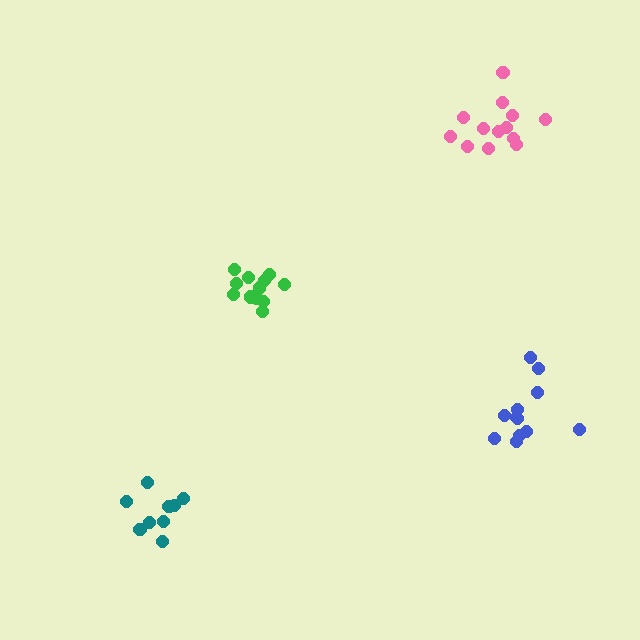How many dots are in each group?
Group 1: 10 dots, Group 2: 13 dots, Group 3: 13 dots, Group 4: 12 dots (48 total).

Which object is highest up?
The pink cluster is topmost.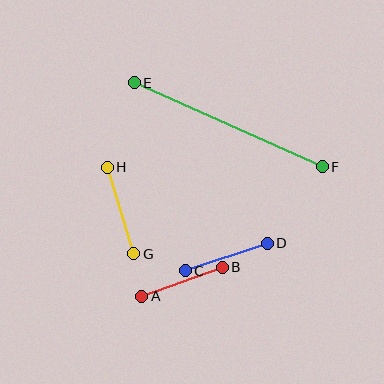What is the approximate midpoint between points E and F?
The midpoint is at approximately (228, 125) pixels.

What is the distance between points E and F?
The distance is approximately 206 pixels.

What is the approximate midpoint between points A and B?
The midpoint is at approximately (182, 282) pixels.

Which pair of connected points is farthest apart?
Points E and F are farthest apart.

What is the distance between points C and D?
The distance is approximately 86 pixels.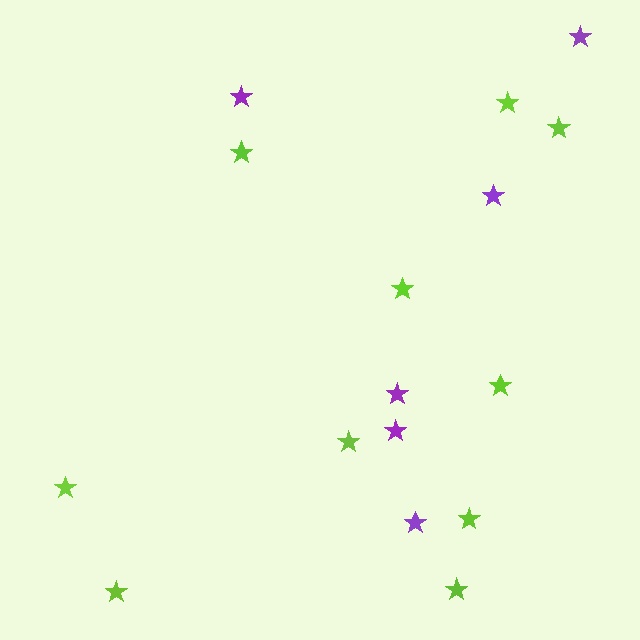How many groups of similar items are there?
There are 2 groups: one group of purple stars (6) and one group of lime stars (10).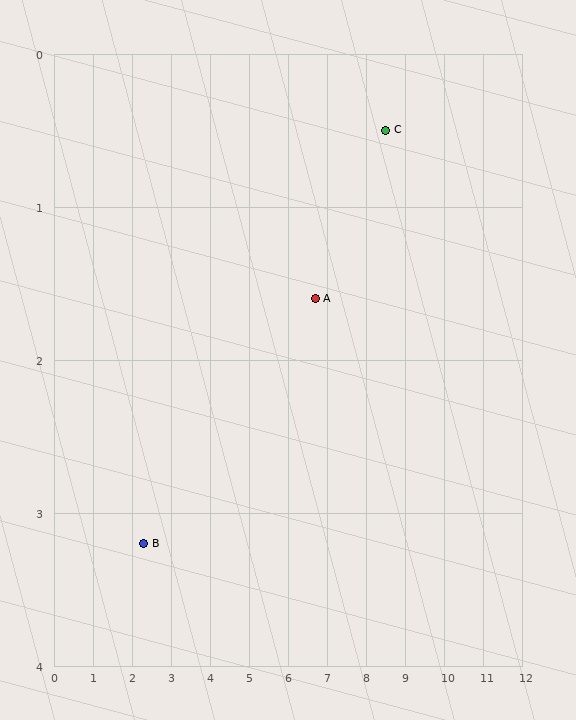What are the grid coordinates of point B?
Point B is at approximately (2.3, 3.2).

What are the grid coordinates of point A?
Point A is at approximately (6.7, 1.6).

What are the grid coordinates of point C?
Point C is at approximately (8.5, 0.5).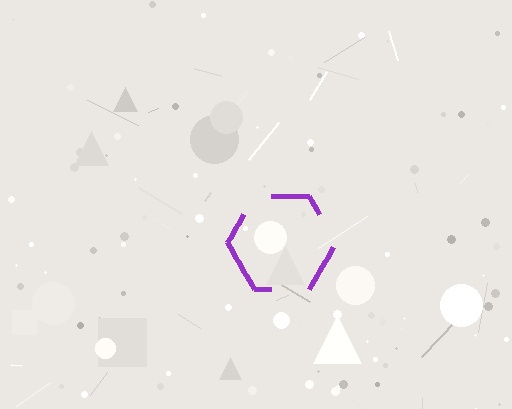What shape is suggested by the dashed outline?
The dashed outline suggests a hexagon.